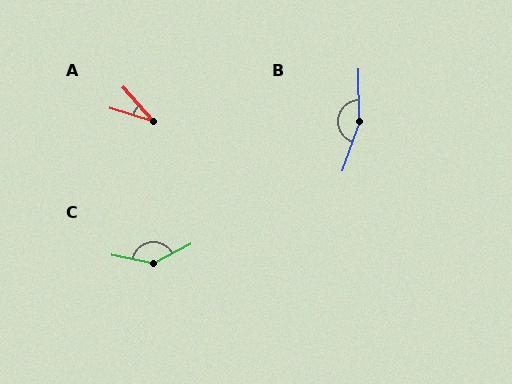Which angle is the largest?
B, at approximately 160 degrees.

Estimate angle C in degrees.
Approximately 141 degrees.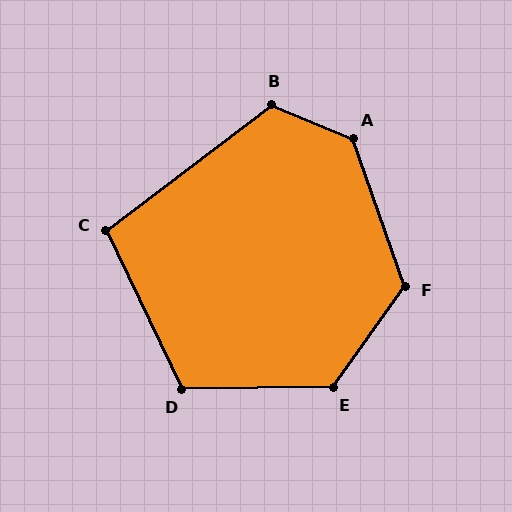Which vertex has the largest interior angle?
A, at approximately 132 degrees.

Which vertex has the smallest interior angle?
C, at approximately 102 degrees.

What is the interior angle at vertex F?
Approximately 125 degrees (obtuse).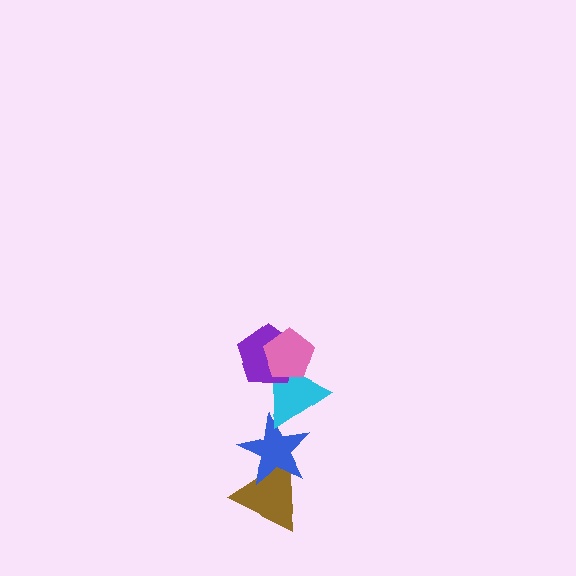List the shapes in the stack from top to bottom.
From top to bottom: the pink pentagon, the purple pentagon, the cyan triangle, the blue star, the brown triangle.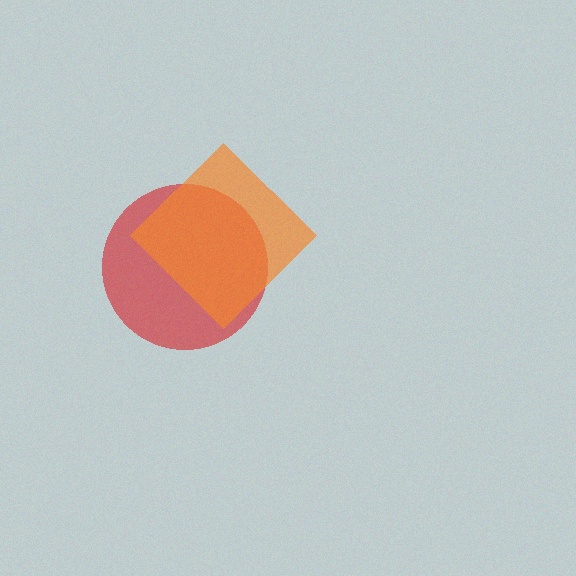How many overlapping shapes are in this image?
There are 2 overlapping shapes in the image.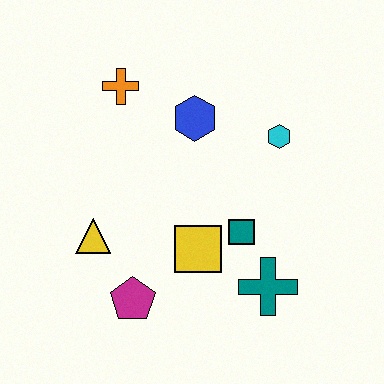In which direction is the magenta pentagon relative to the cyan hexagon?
The magenta pentagon is below the cyan hexagon.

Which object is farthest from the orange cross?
The teal cross is farthest from the orange cross.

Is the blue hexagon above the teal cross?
Yes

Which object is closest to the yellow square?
The teal square is closest to the yellow square.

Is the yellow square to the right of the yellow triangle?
Yes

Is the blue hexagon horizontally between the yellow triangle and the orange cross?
No